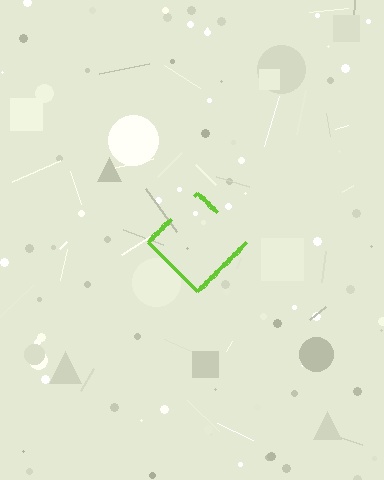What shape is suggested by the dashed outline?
The dashed outline suggests a diamond.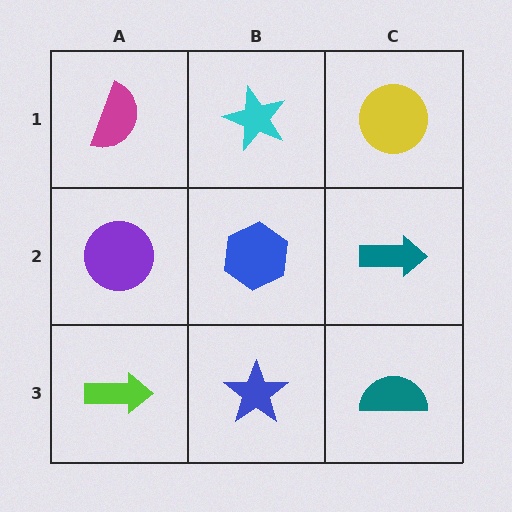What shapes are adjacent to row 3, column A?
A purple circle (row 2, column A), a blue star (row 3, column B).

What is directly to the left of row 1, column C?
A cyan star.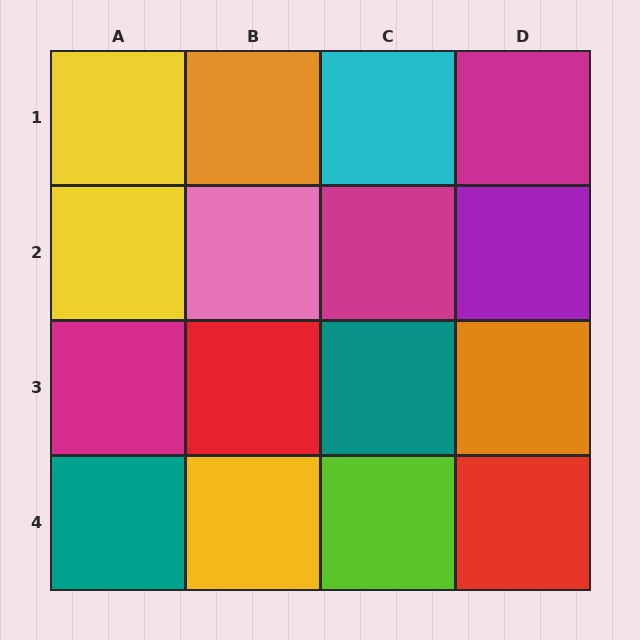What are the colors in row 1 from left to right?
Yellow, orange, cyan, magenta.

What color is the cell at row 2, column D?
Purple.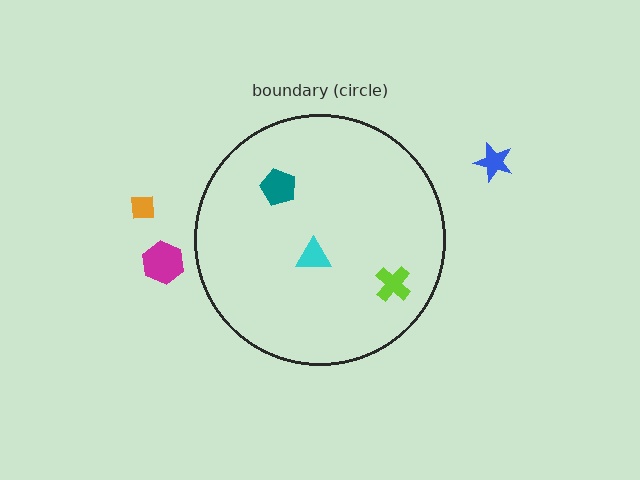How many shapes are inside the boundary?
3 inside, 3 outside.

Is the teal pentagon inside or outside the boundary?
Inside.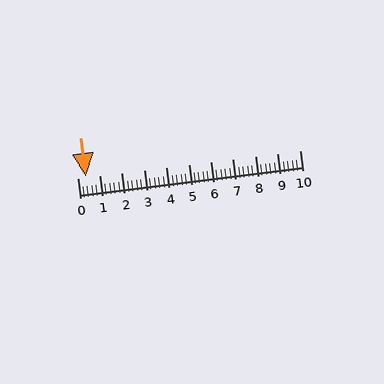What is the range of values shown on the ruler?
The ruler shows values from 0 to 10.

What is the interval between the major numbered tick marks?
The major tick marks are spaced 1 units apart.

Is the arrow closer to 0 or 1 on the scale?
The arrow is closer to 0.